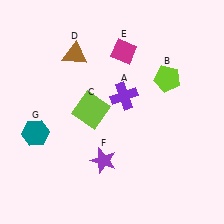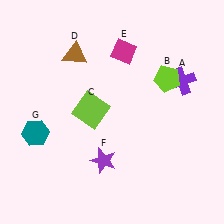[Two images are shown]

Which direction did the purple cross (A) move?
The purple cross (A) moved right.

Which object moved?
The purple cross (A) moved right.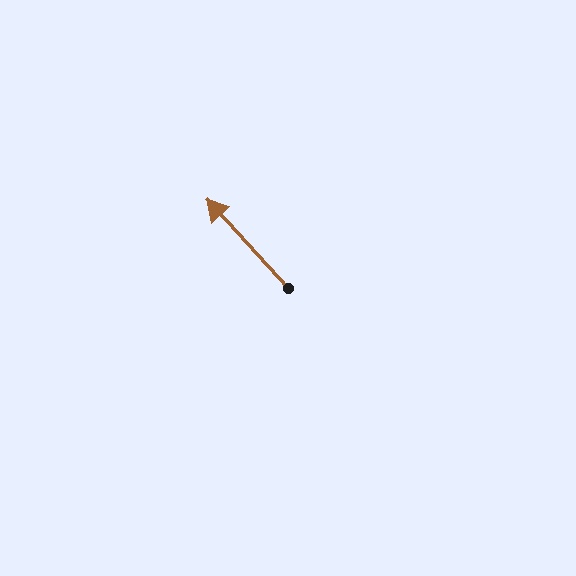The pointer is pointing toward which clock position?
Roughly 11 o'clock.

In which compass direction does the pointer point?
Northwest.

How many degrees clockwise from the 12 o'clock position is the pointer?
Approximately 317 degrees.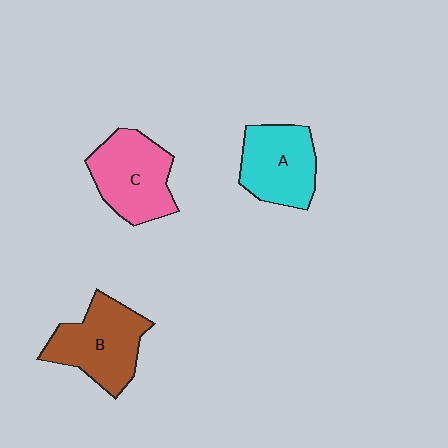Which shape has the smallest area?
Shape A (cyan).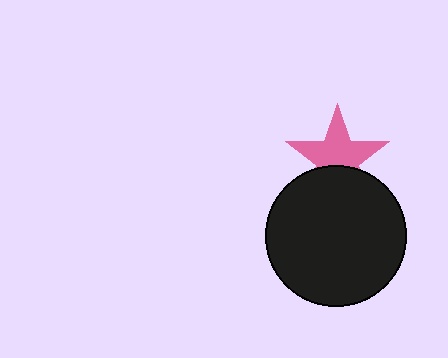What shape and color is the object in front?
The object in front is a black circle.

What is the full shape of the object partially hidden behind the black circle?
The partially hidden object is a pink star.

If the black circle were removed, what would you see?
You would see the complete pink star.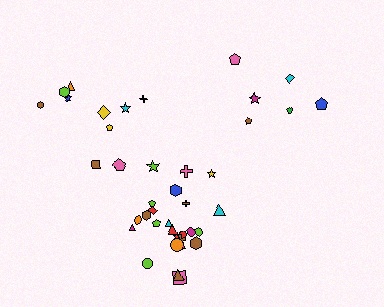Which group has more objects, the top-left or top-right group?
The top-left group.